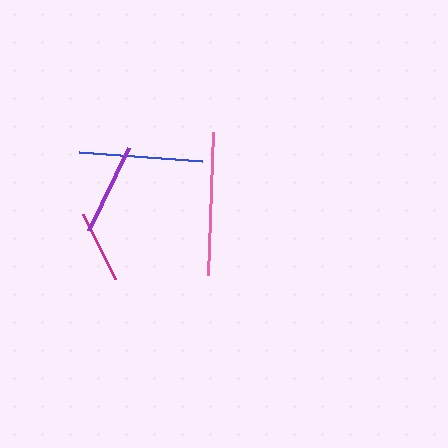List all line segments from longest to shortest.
From longest to shortest: pink, blue, purple, magenta.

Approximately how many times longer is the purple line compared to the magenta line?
The purple line is approximately 1.3 times the length of the magenta line.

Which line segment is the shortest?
The magenta line is the shortest at approximately 72 pixels.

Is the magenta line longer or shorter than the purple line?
The purple line is longer than the magenta line.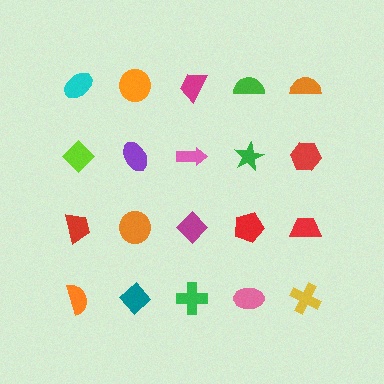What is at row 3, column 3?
A magenta diamond.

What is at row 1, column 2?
An orange circle.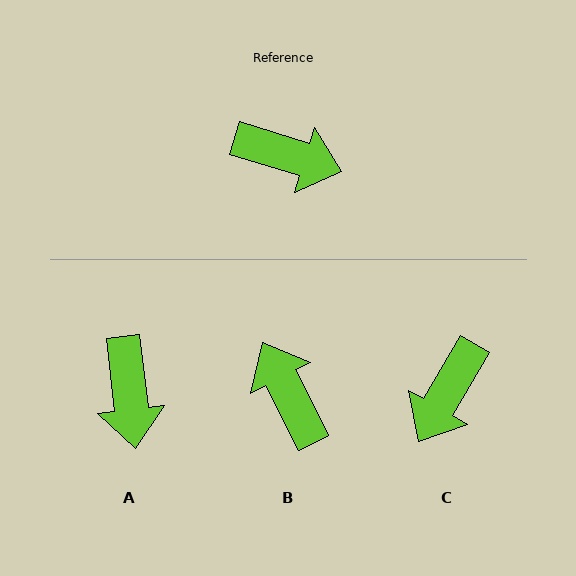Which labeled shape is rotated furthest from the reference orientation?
B, about 134 degrees away.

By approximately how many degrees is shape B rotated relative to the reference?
Approximately 134 degrees counter-clockwise.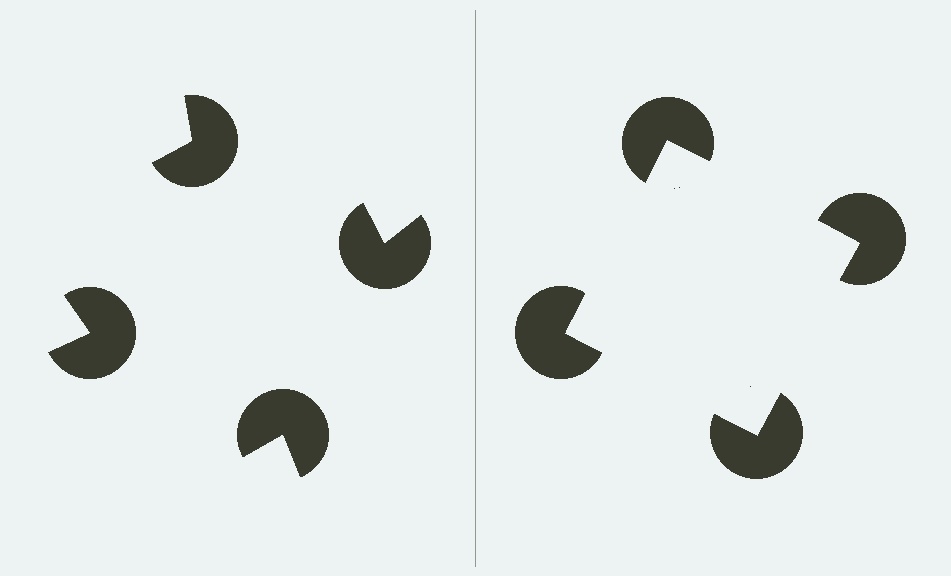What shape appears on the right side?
An illusory square.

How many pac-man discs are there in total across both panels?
8 — 4 on each side.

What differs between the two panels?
The pac-man discs are positioned identically on both sides; only the wedge orientations differ. On the right they align to a square; on the left they are misaligned.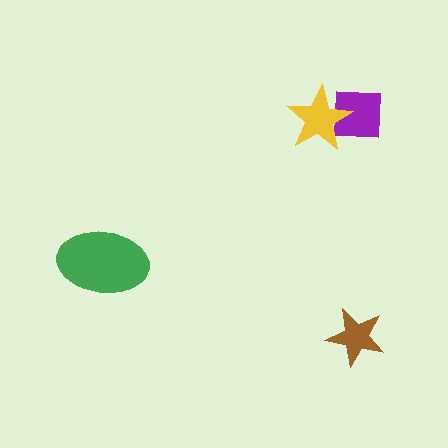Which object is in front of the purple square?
The yellow star is in front of the purple square.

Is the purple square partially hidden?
Yes, it is partially covered by another shape.